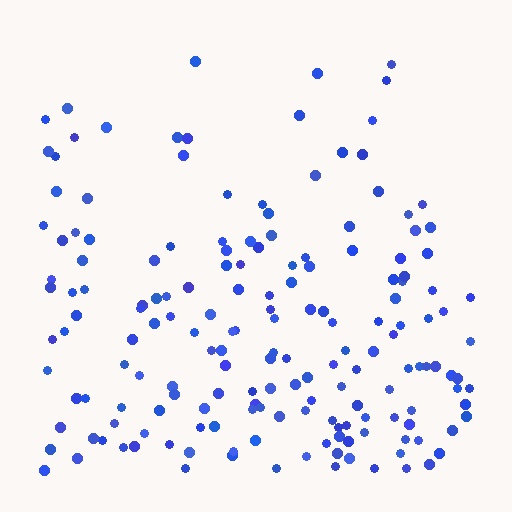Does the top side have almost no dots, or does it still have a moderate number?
Still a moderate number, just noticeably fewer than the bottom.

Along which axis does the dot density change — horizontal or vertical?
Vertical.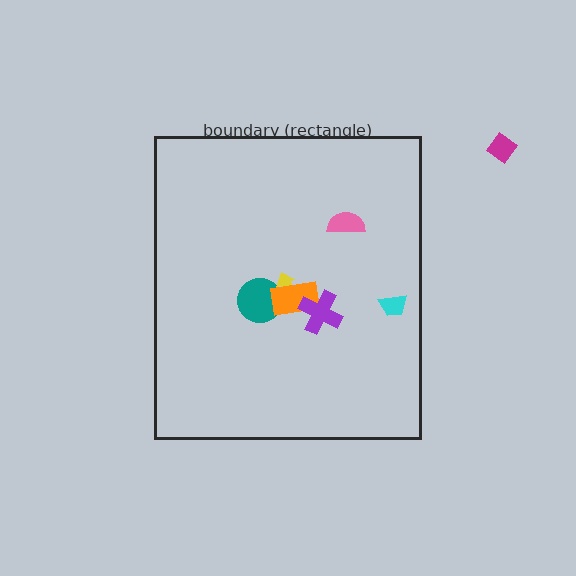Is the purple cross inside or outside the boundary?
Inside.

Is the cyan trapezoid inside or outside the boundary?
Inside.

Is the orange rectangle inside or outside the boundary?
Inside.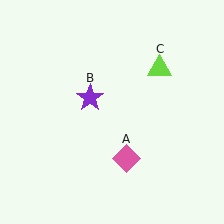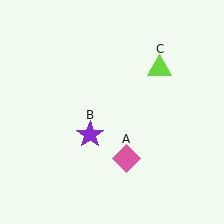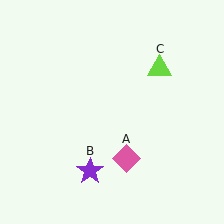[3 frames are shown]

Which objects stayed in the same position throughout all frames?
Pink diamond (object A) and lime triangle (object C) remained stationary.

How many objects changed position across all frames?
1 object changed position: purple star (object B).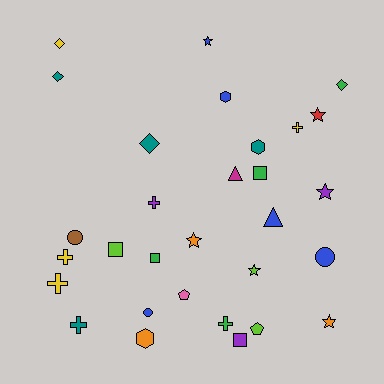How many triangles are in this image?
There are 2 triangles.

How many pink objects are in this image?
There is 1 pink object.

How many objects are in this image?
There are 30 objects.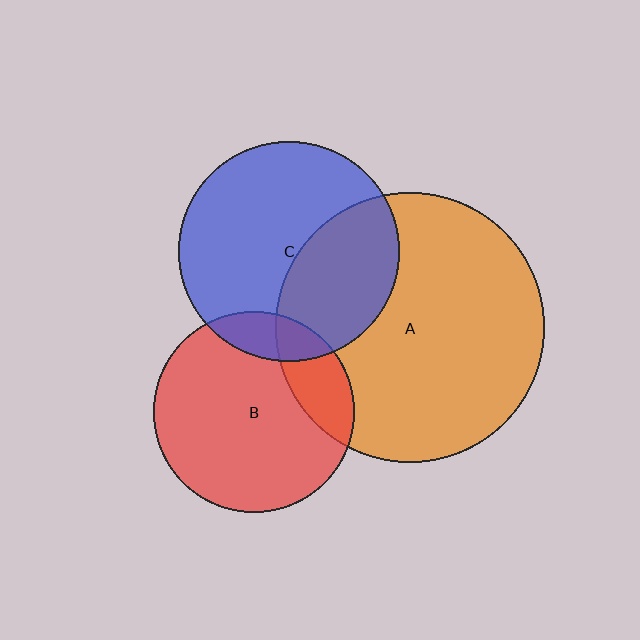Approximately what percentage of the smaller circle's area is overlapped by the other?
Approximately 15%.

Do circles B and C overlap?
Yes.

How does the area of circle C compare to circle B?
Approximately 1.2 times.